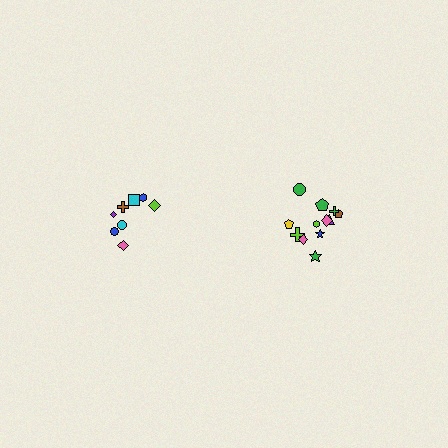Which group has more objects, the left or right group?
The right group.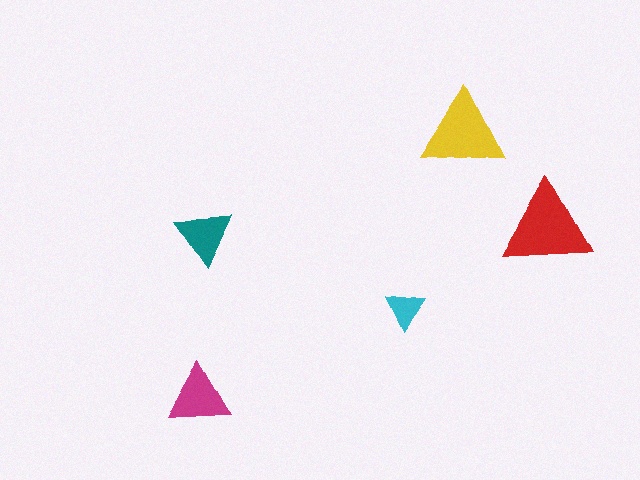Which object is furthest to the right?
The red triangle is rightmost.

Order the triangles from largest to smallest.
the red one, the yellow one, the magenta one, the teal one, the cyan one.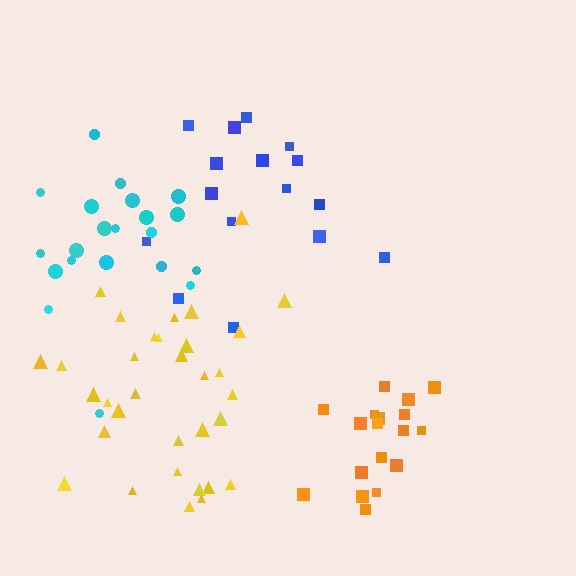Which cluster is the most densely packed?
Orange.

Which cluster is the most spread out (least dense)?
Blue.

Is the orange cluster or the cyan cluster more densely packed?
Orange.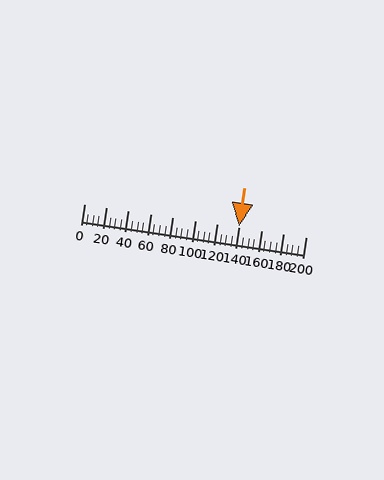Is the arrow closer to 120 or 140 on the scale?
The arrow is closer to 140.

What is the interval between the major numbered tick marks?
The major tick marks are spaced 20 units apart.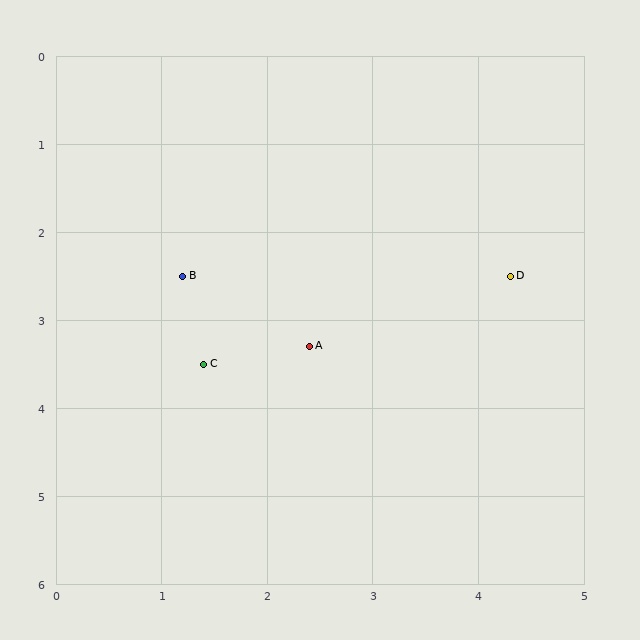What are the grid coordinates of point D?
Point D is at approximately (4.3, 2.5).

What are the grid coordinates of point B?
Point B is at approximately (1.2, 2.5).